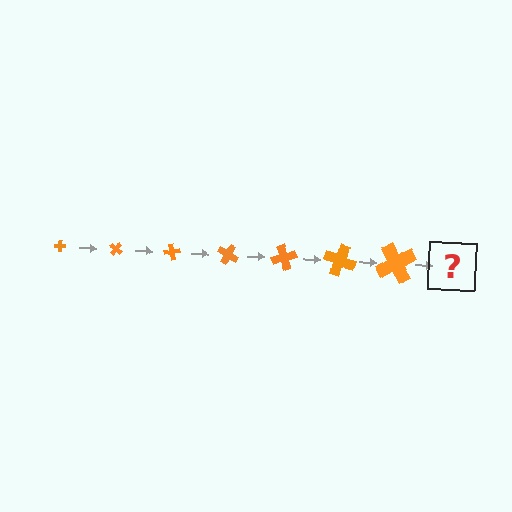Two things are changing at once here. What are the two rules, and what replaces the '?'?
The two rules are that the cross grows larger each step and it rotates 40 degrees each step. The '?' should be a cross, larger than the previous one and rotated 280 degrees from the start.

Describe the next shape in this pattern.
It should be a cross, larger than the previous one and rotated 280 degrees from the start.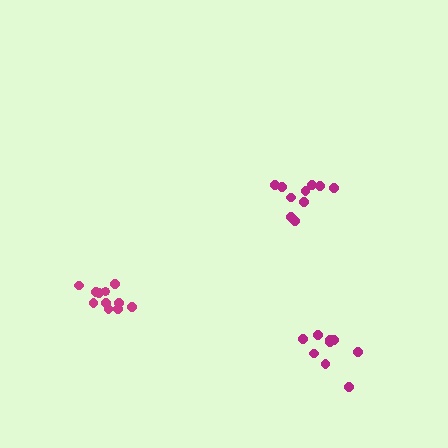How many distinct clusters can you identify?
There are 3 distinct clusters.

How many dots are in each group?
Group 1: 10 dots, Group 2: 9 dots, Group 3: 11 dots (30 total).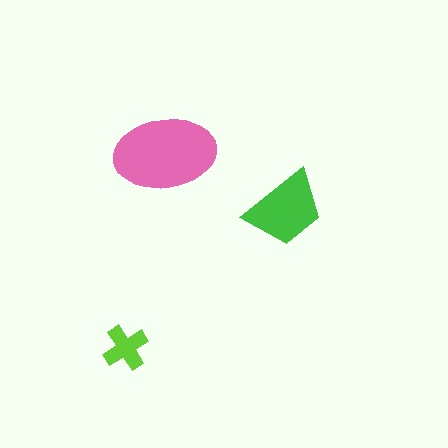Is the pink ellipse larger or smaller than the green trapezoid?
Larger.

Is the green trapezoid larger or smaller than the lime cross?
Larger.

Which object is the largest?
The pink ellipse.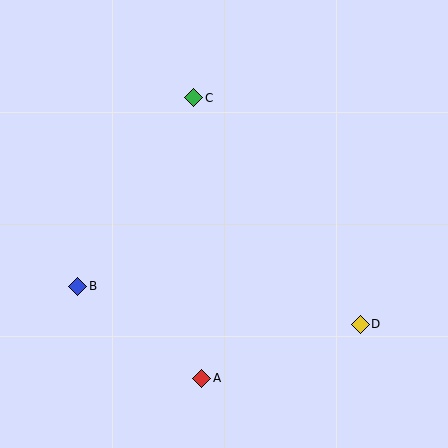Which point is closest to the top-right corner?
Point C is closest to the top-right corner.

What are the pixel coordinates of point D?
Point D is at (360, 324).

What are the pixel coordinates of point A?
Point A is at (202, 378).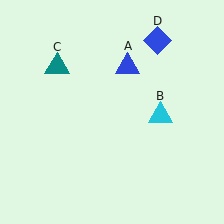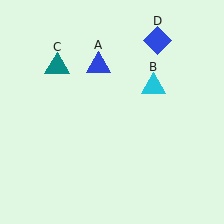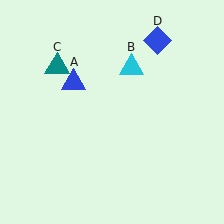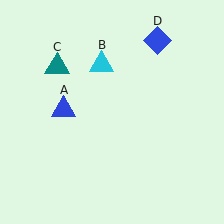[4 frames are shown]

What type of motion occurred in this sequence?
The blue triangle (object A), cyan triangle (object B) rotated counterclockwise around the center of the scene.